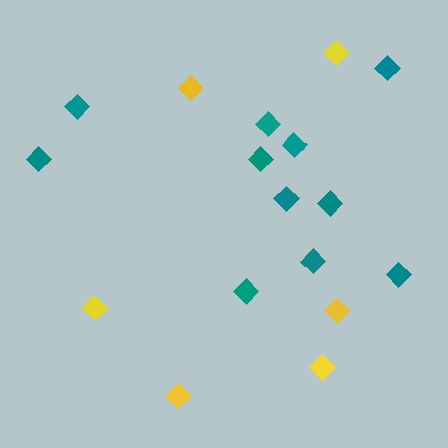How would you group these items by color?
There are 2 groups: one group of yellow diamonds (6) and one group of teal diamonds (11).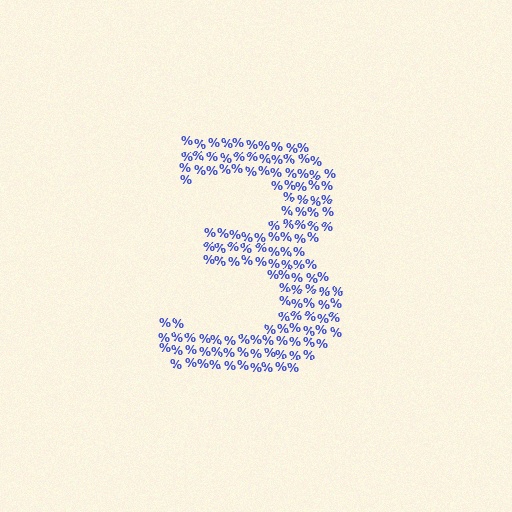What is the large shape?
The large shape is the digit 3.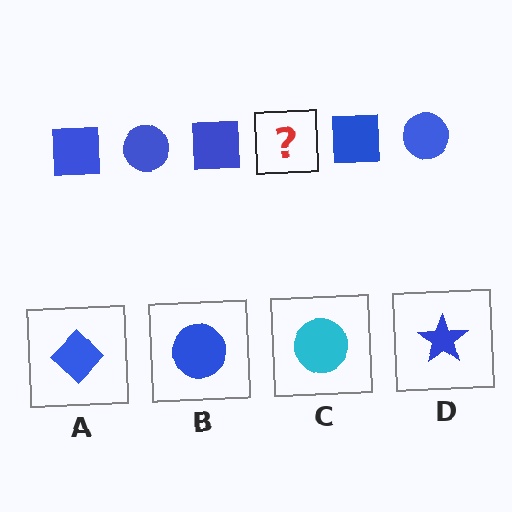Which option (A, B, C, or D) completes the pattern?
B.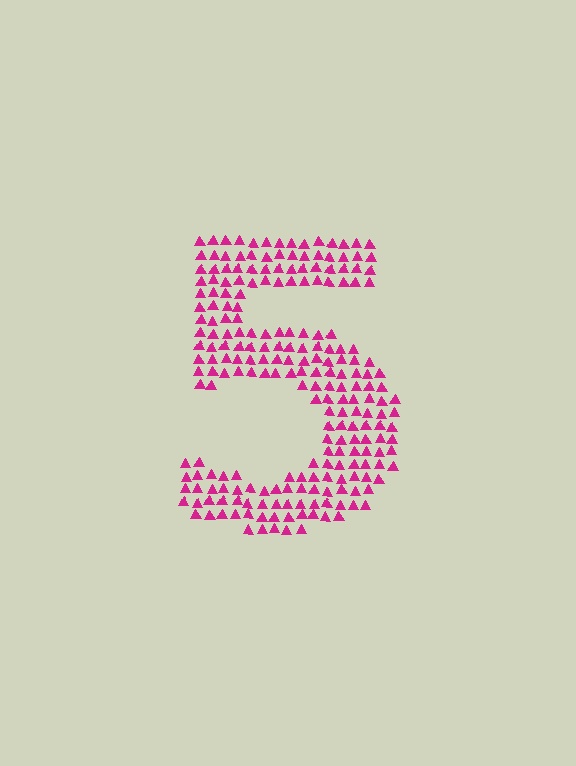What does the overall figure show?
The overall figure shows the digit 5.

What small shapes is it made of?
It is made of small triangles.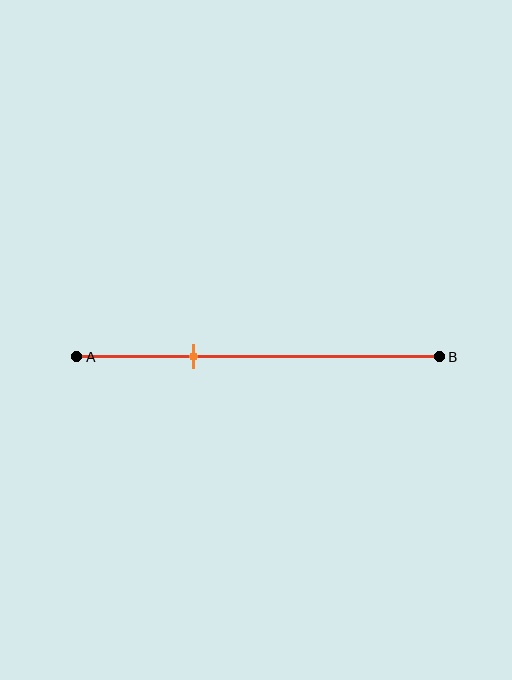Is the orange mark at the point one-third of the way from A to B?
Yes, the mark is approximately at the one-third point.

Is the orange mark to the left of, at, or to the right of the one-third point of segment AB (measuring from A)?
The orange mark is approximately at the one-third point of segment AB.